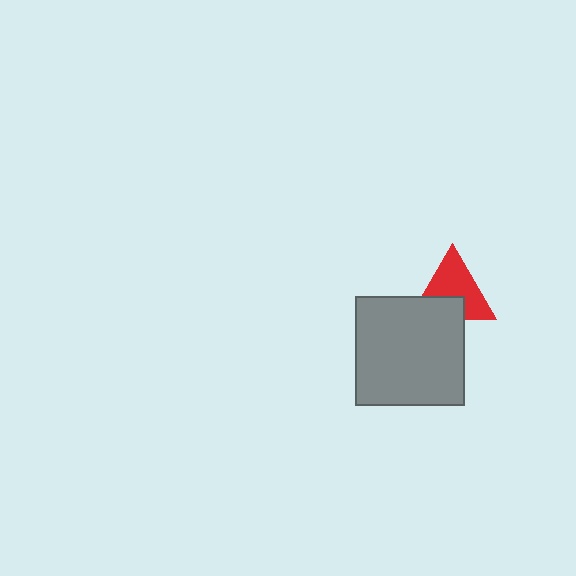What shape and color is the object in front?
The object in front is a gray square.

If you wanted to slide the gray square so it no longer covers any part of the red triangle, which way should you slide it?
Slide it down — that is the most direct way to separate the two shapes.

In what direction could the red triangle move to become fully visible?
The red triangle could move up. That would shift it out from behind the gray square entirely.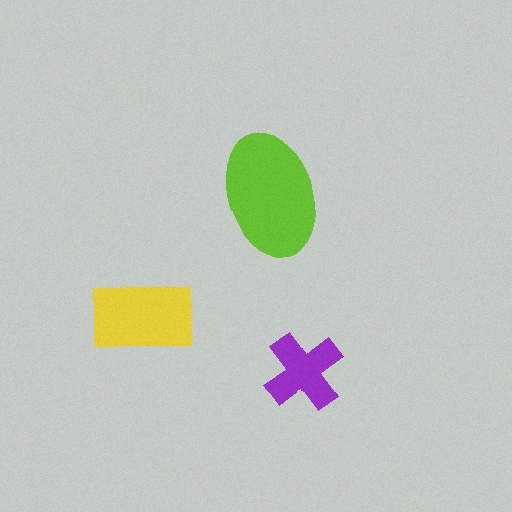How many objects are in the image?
There are 3 objects in the image.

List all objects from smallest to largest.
The purple cross, the yellow rectangle, the lime ellipse.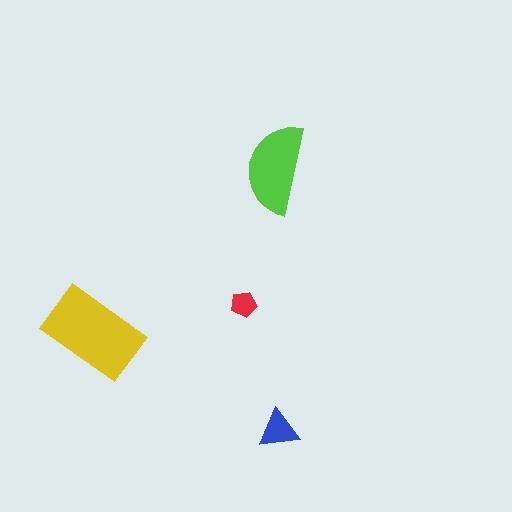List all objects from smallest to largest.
The red pentagon, the blue triangle, the lime semicircle, the yellow rectangle.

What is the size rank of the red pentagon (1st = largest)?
4th.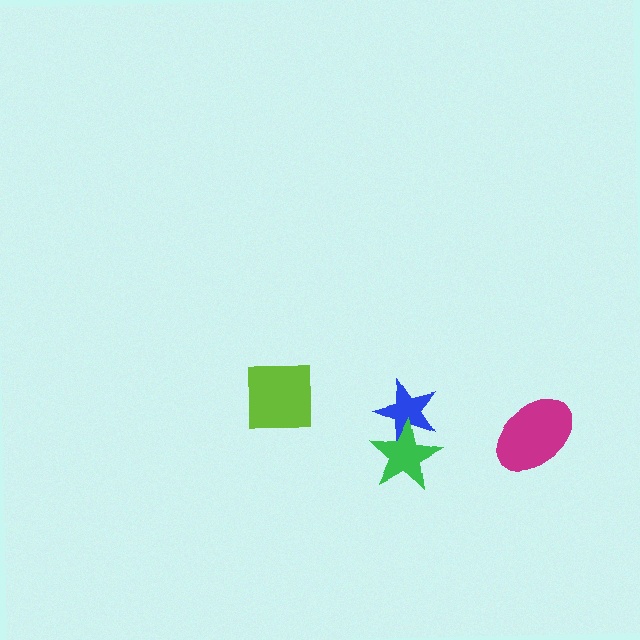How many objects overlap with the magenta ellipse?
0 objects overlap with the magenta ellipse.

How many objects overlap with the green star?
1 object overlaps with the green star.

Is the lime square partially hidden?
No, no other shape covers it.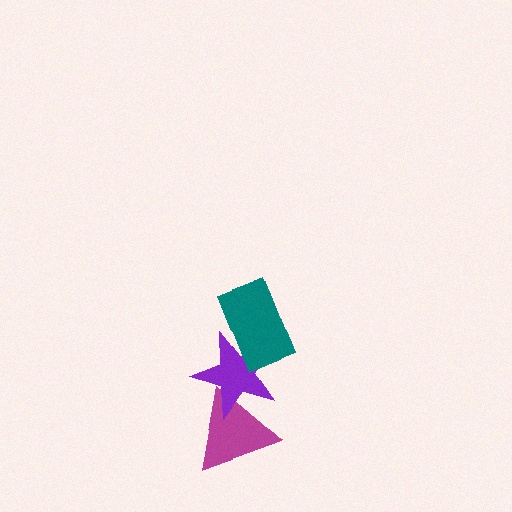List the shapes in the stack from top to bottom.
From top to bottom: the teal rectangle, the purple star, the magenta triangle.